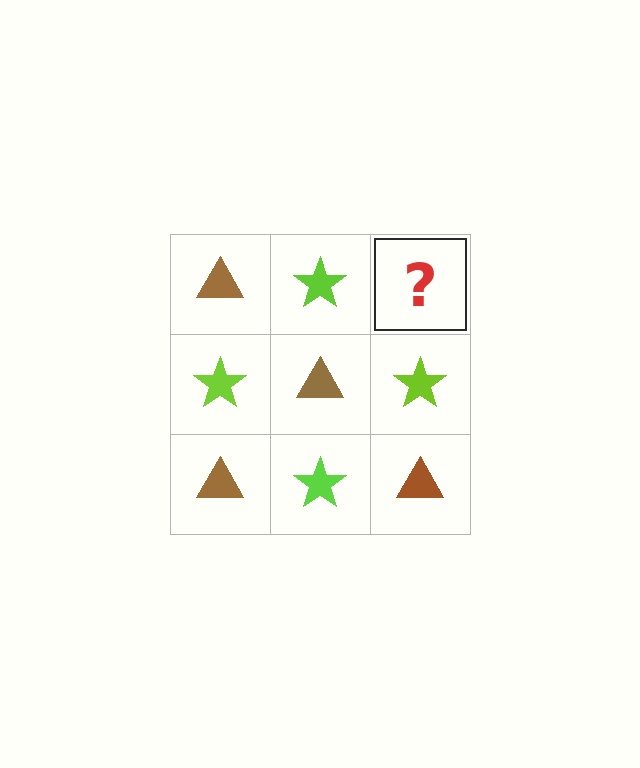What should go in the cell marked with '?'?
The missing cell should contain a brown triangle.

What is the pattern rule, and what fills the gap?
The rule is that it alternates brown triangle and lime star in a checkerboard pattern. The gap should be filled with a brown triangle.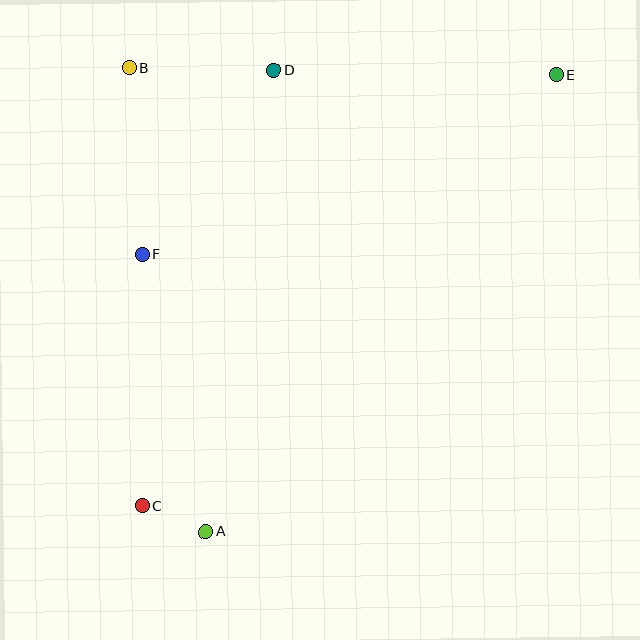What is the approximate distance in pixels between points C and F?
The distance between C and F is approximately 251 pixels.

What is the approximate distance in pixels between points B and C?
The distance between B and C is approximately 438 pixels.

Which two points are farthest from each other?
Points C and E are farthest from each other.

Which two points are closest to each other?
Points A and C are closest to each other.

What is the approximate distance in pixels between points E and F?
The distance between E and F is approximately 451 pixels.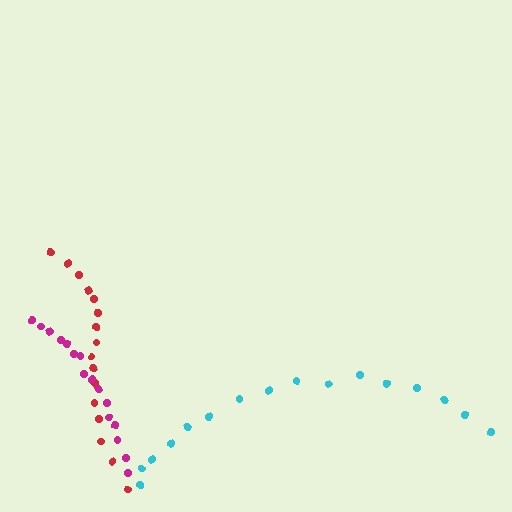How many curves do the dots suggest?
There are 3 distinct paths.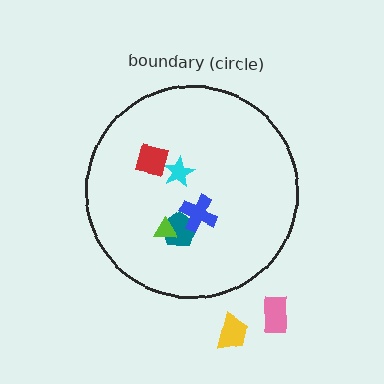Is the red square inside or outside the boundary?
Inside.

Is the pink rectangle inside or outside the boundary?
Outside.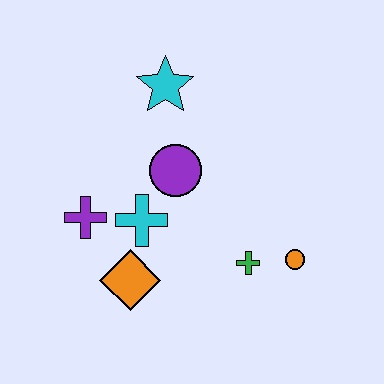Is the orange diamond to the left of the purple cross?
No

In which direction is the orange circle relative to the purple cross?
The orange circle is to the right of the purple cross.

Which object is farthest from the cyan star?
The orange circle is farthest from the cyan star.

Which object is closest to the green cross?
The orange circle is closest to the green cross.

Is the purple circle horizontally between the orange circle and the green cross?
No